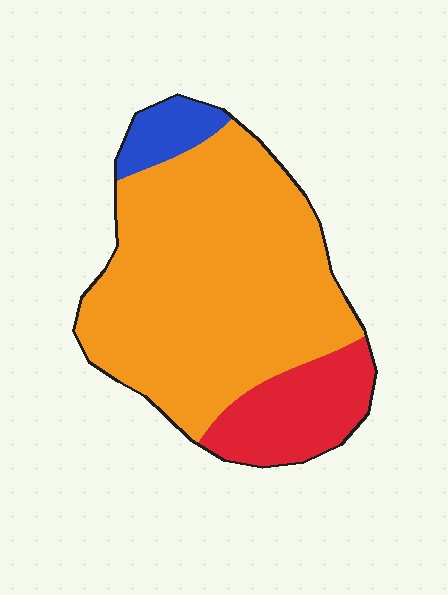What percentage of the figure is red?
Red covers roughly 20% of the figure.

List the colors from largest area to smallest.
From largest to smallest: orange, red, blue.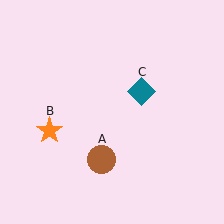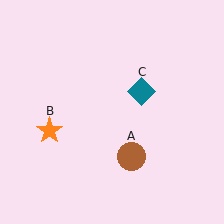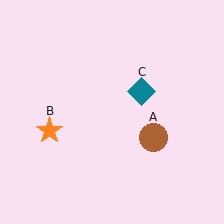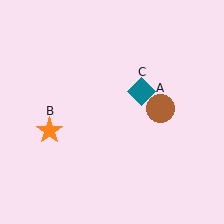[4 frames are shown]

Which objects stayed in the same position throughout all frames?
Orange star (object B) and teal diamond (object C) remained stationary.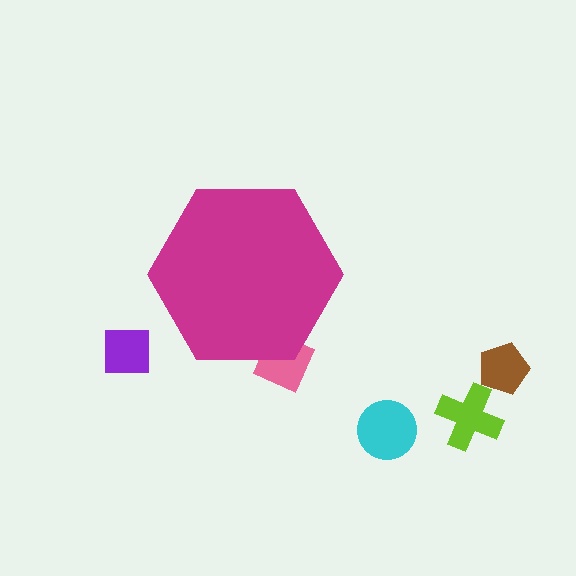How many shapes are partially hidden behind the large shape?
1 shape is partially hidden.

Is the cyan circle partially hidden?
No, the cyan circle is fully visible.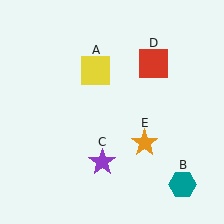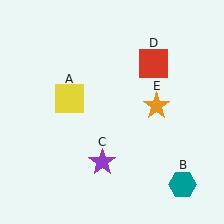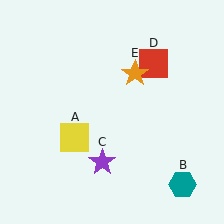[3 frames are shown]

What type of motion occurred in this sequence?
The yellow square (object A), orange star (object E) rotated counterclockwise around the center of the scene.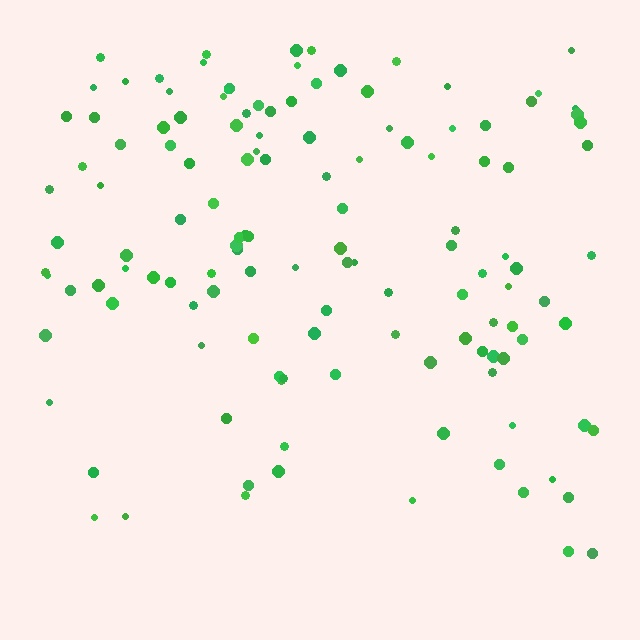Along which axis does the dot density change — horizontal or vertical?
Vertical.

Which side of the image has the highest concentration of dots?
The top.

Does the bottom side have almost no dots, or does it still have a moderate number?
Still a moderate number, just noticeably fewer than the top.